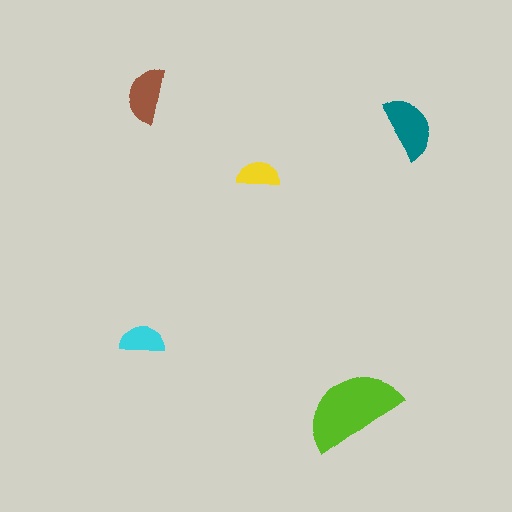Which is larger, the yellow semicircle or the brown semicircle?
The brown one.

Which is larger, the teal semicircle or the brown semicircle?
The teal one.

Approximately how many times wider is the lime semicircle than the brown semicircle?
About 2 times wider.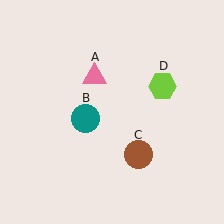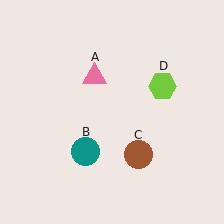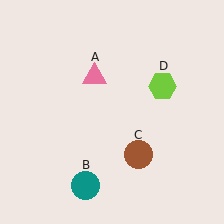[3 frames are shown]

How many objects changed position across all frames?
1 object changed position: teal circle (object B).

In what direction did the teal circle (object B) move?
The teal circle (object B) moved down.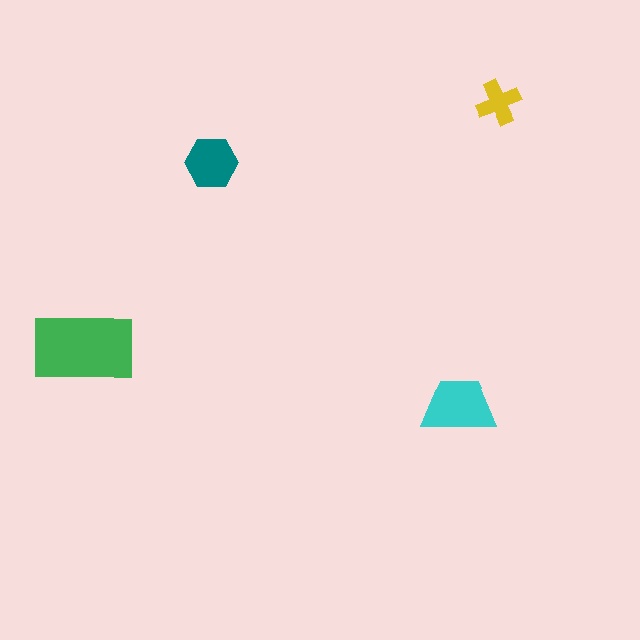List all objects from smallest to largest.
The yellow cross, the teal hexagon, the cyan trapezoid, the green rectangle.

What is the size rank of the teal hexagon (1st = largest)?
3rd.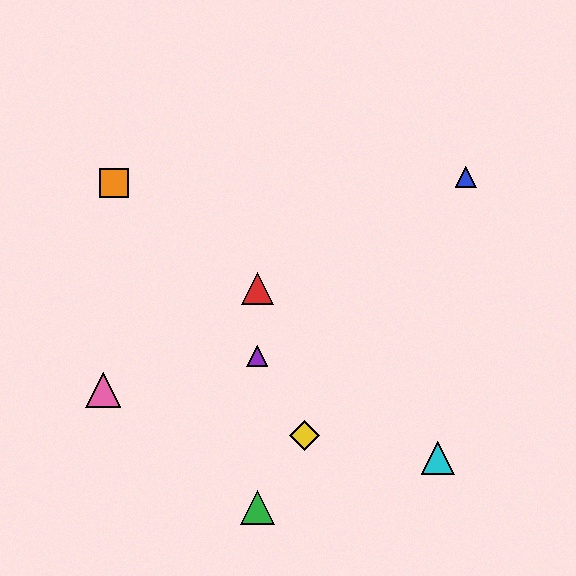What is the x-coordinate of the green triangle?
The green triangle is at x≈257.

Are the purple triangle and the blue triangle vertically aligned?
No, the purple triangle is at x≈257 and the blue triangle is at x≈466.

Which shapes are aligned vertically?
The red triangle, the green triangle, the purple triangle are aligned vertically.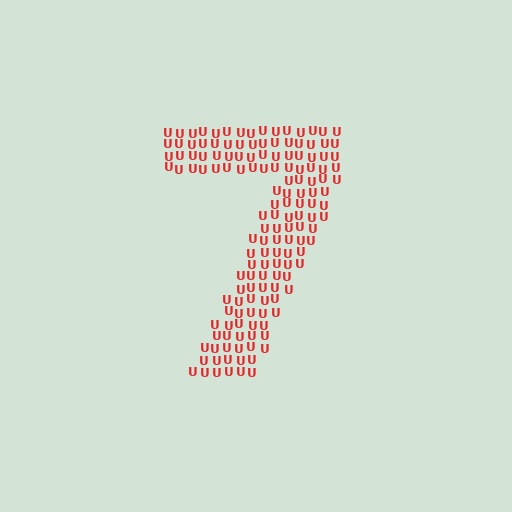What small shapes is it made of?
It is made of small letter U's.